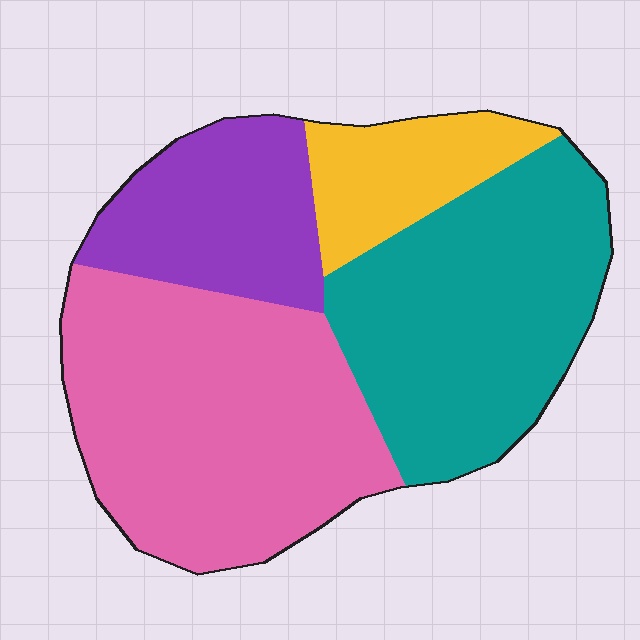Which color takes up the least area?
Yellow, at roughly 10%.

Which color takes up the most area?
Pink, at roughly 40%.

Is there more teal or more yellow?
Teal.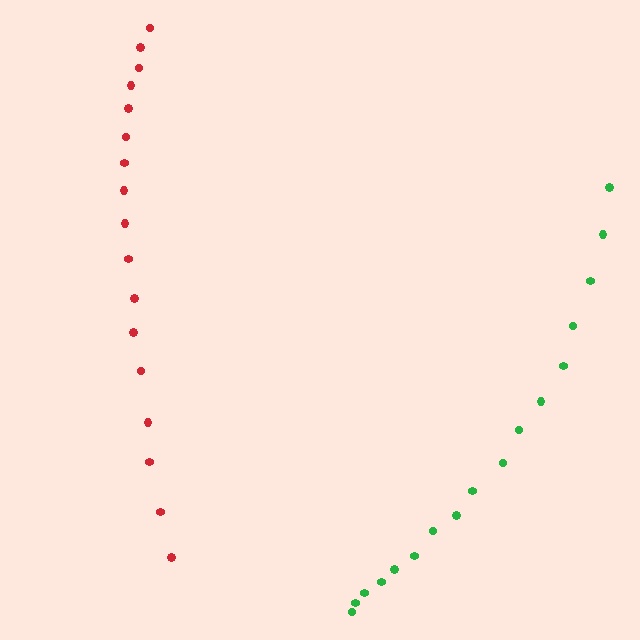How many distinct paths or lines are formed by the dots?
There are 2 distinct paths.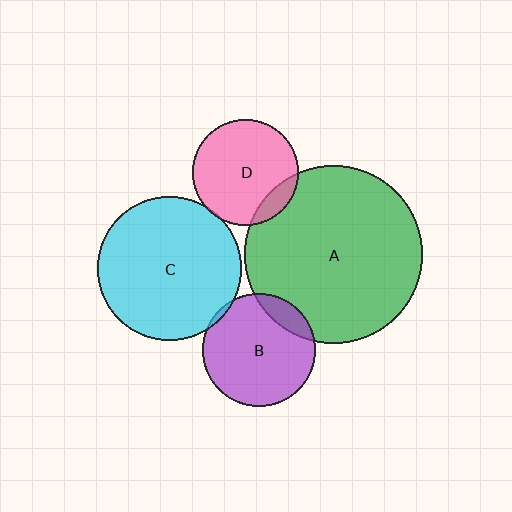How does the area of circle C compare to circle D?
Approximately 1.9 times.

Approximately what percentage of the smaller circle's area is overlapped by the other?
Approximately 5%.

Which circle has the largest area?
Circle A (green).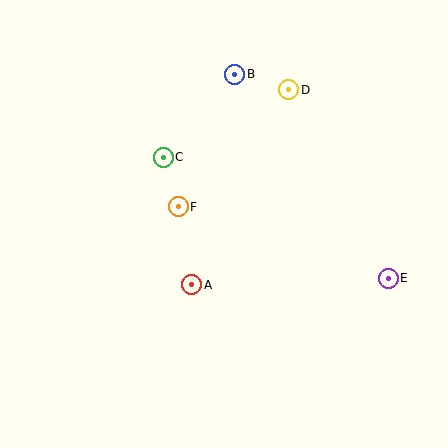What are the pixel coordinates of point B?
Point B is at (235, 74).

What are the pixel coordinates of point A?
Point A is at (192, 285).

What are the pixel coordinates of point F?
Point F is at (178, 207).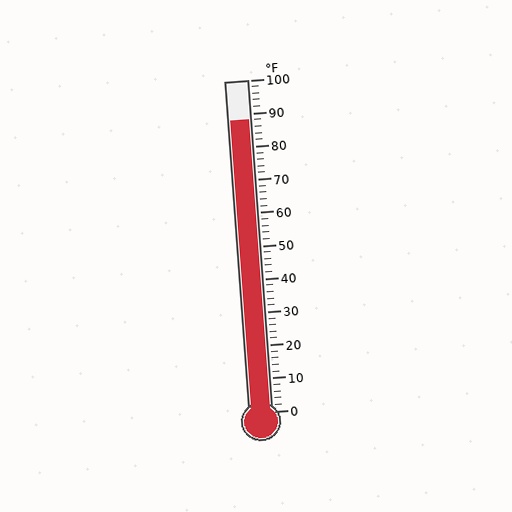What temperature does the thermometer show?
The thermometer shows approximately 88°F.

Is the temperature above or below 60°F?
The temperature is above 60°F.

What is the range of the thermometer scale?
The thermometer scale ranges from 0°F to 100°F.